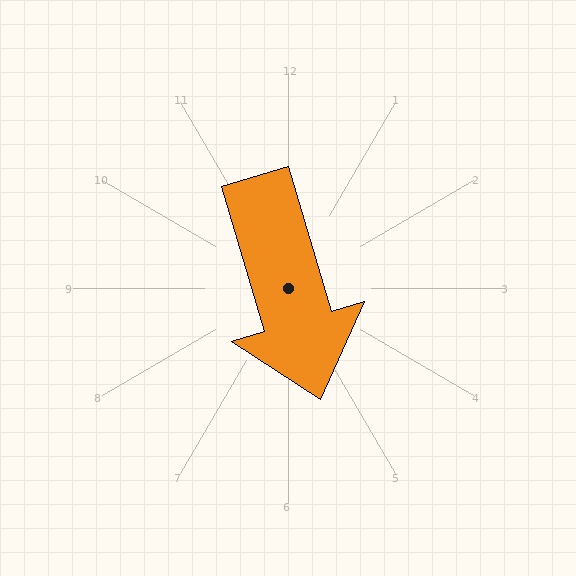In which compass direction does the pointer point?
South.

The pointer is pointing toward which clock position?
Roughly 5 o'clock.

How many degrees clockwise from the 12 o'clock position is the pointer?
Approximately 164 degrees.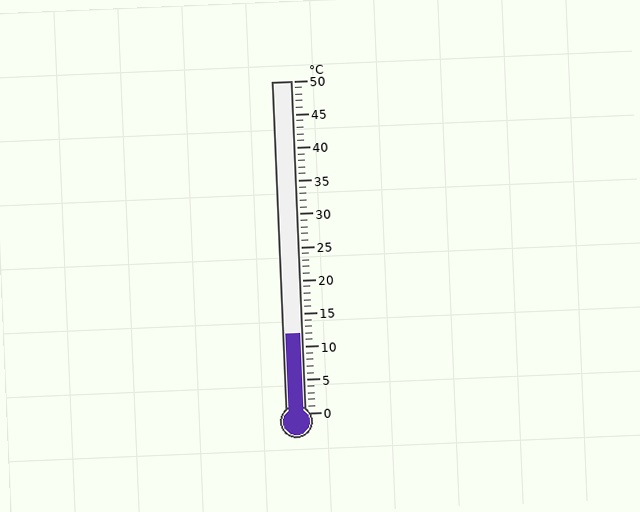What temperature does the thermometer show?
The thermometer shows approximately 12°C.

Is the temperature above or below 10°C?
The temperature is above 10°C.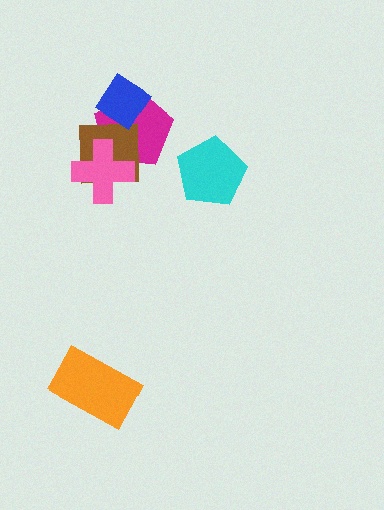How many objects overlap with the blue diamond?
1 object overlaps with the blue diamond.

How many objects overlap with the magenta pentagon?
3 objects overlap with the magenta pentagon.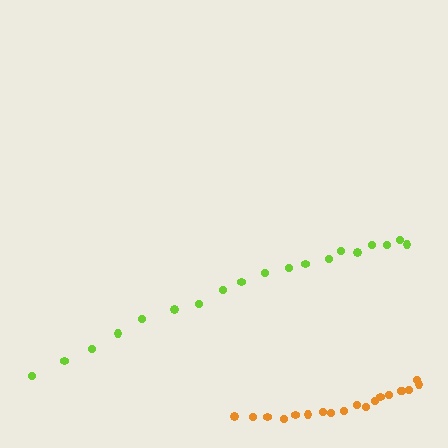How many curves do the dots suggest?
There are 2 distinct paths.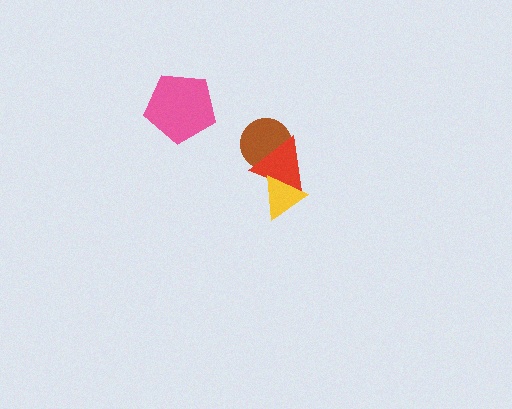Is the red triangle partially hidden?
Yes, it is partially covered by another shape.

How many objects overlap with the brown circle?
1 object overlaps with the brown circle.